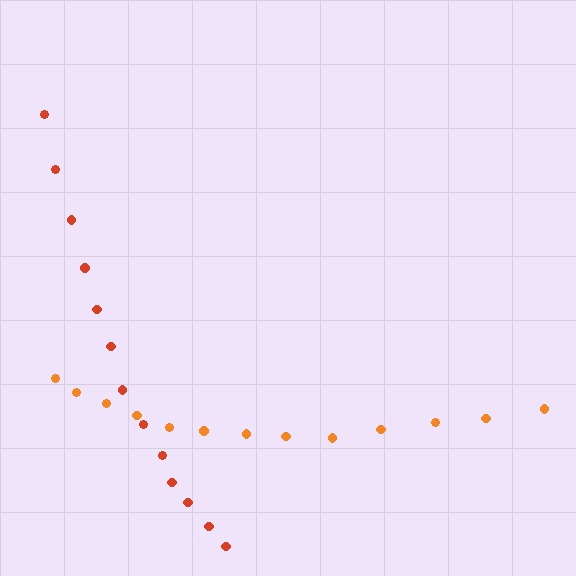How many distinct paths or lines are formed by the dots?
There are 2 distinct paths.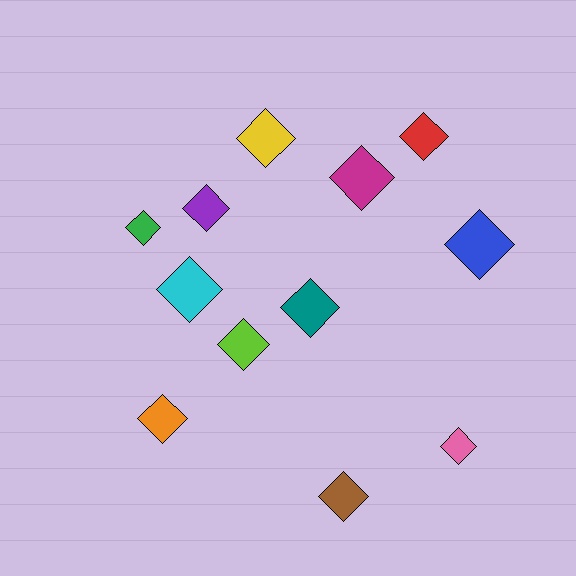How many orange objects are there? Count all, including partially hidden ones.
There is 1 orange object.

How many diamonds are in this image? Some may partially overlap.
There are 12 diamonds.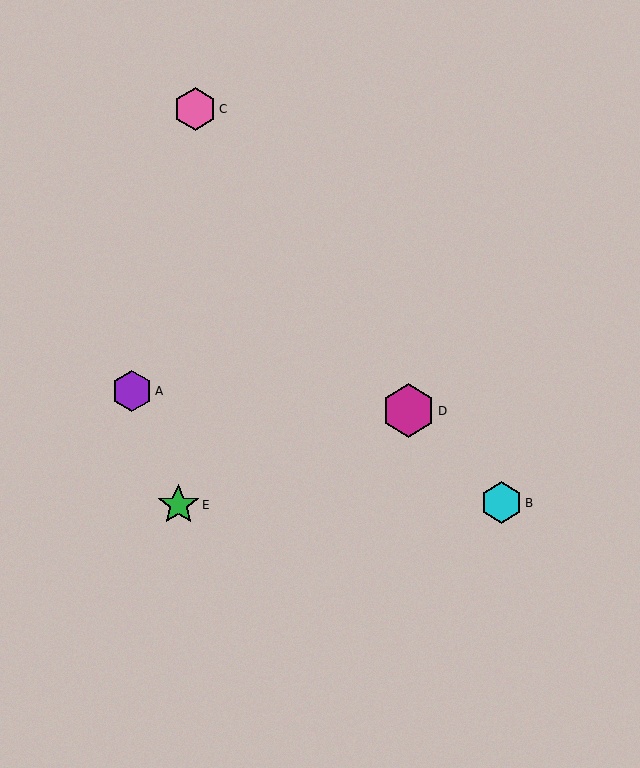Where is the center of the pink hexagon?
The center of the pink hexagon is at (195, 109).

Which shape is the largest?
The magenta hexagon (labeled D) is the largest.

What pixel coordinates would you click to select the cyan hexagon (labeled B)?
Click at (502, 503) to select the cyan hexagon B.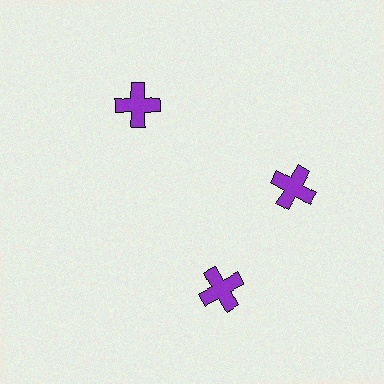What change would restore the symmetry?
The symmetry would be restored by rotating it back into even spacing with its neighbors so that all 3 crosses sit at equal angles and equal distance from the center.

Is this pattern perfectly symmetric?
No. The 3 purple crosses are arranged in a ring, but one element near the 7 o'clock position is rotated out of alignment along the ring, breaking the 3-fold rotational symmetry.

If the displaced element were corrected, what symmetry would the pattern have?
It would have 3-fold rotational symmetry — the pattern would map onto itself every 120 degrees.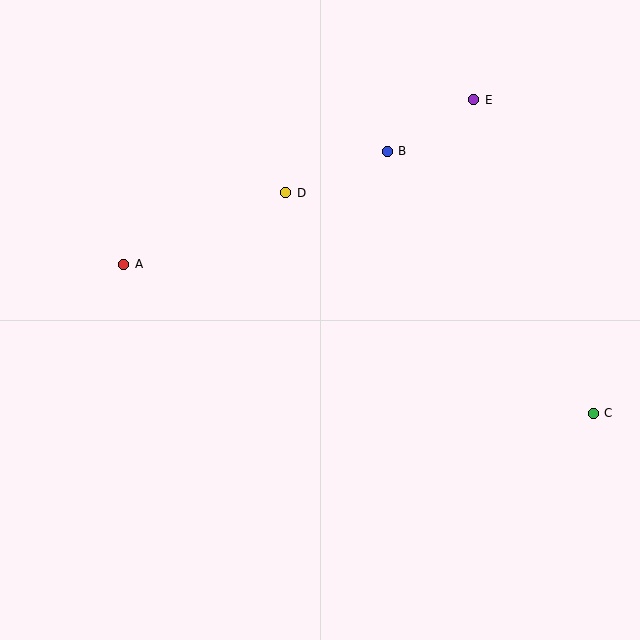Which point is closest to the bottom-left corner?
Point A is closest to the bottom-left corner.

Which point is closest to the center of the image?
Point D at (286, 193) is closest to the center.